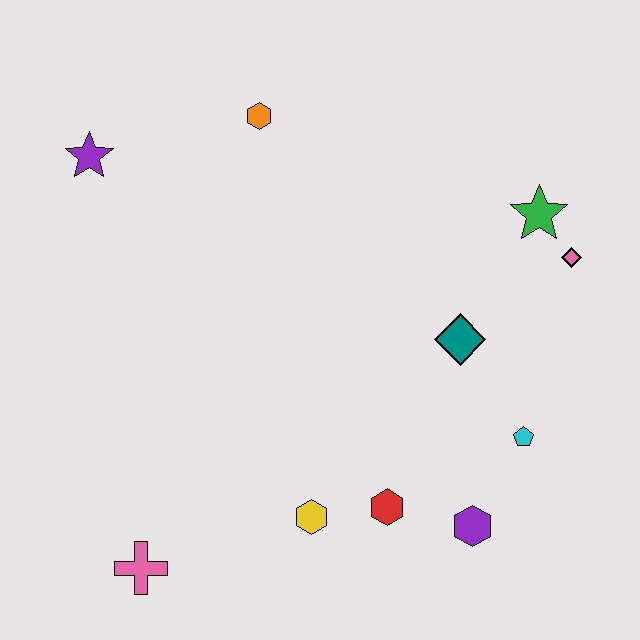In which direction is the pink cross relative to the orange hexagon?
The pink cross is below the orange hexagon.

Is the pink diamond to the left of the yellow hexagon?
No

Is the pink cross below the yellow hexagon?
Yes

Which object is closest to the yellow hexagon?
The red hexagon is closest to the yellow hexagon.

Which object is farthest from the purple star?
The purple hexagon is farthest from the purple star.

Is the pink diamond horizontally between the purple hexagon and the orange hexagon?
No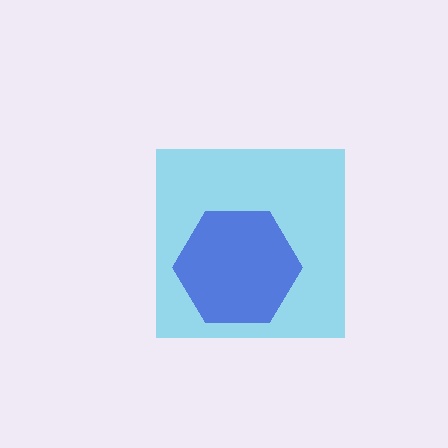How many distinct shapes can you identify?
There are 2 distinct shapes: a cyan square, a blue hexagon.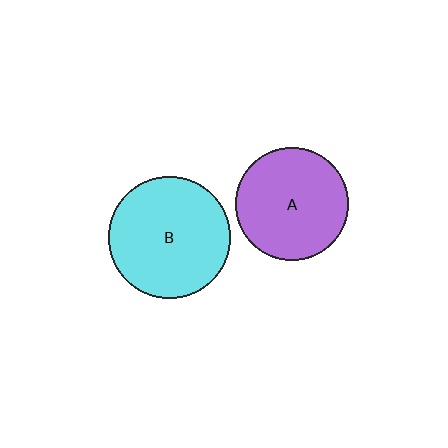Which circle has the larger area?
Circle B (cyan).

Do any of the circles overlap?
No, none of the circles overlap.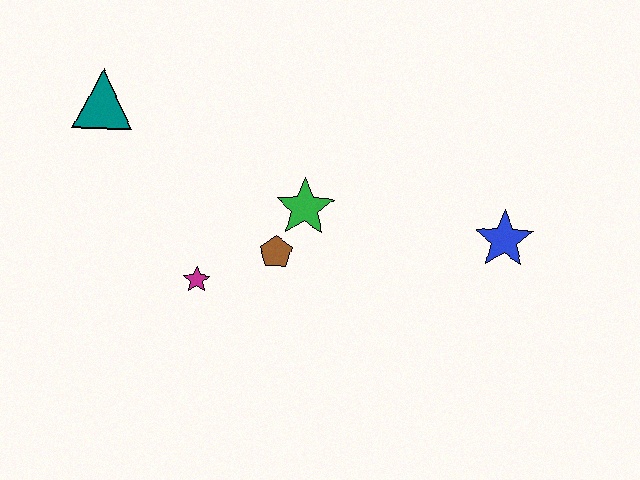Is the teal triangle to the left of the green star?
Yes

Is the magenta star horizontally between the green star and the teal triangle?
Yes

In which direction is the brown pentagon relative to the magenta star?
The brown pentagon is to the right of the magenta star.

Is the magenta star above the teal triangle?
No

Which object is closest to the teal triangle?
The magenta star is closest to the teal triangle.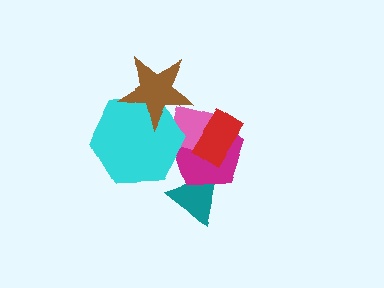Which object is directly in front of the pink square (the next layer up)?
The red rectangle is directly in front of the pink square.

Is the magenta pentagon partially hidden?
Yes, it is partially covered by another shape.